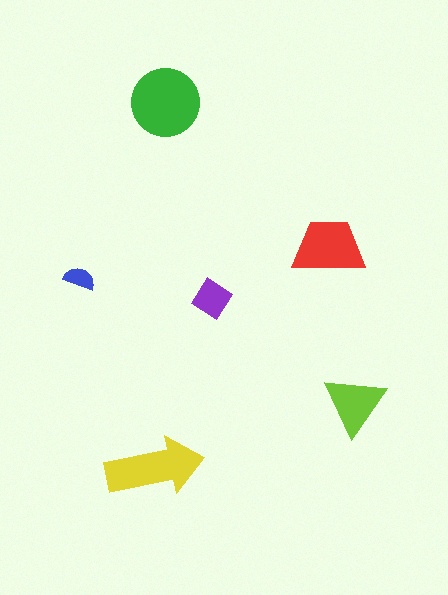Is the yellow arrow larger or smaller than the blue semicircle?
Larger.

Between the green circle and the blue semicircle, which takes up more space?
The green circle.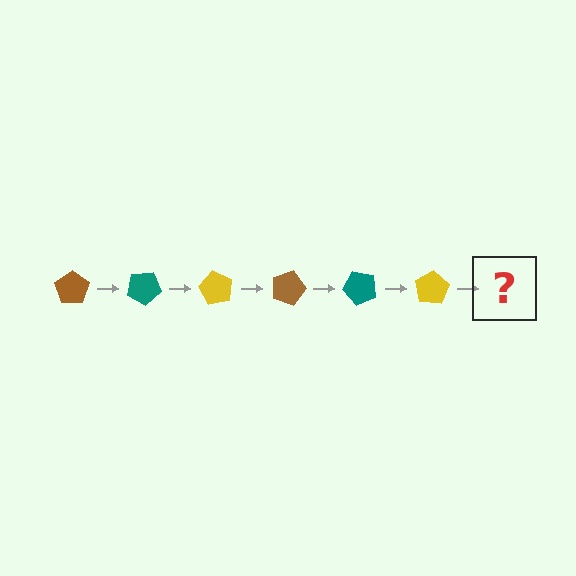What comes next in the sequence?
The next element should be a brown pentagon, rotated 180 degrees from the start.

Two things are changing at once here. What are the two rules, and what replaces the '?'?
The two rules are that it rotates 30 degrees each step and the color cycles through brown, teal, and yellow. The '?' should be a brown pentagon, rotated 180 degrees from the start.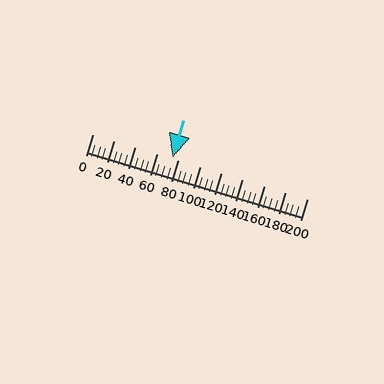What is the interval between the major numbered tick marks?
The major tick marks are spaced 20 units apart.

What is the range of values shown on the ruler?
The ruler shows values from 0 to 200.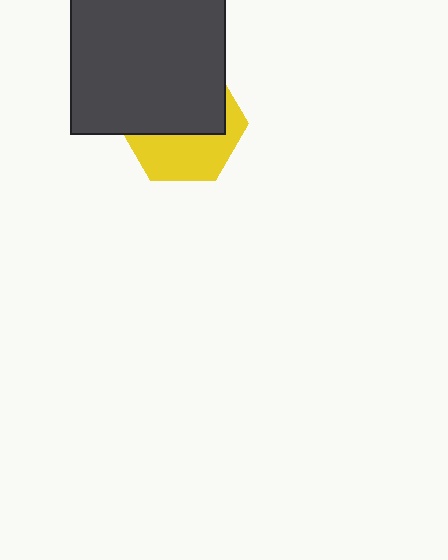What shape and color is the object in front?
The object in front is a dark gray square.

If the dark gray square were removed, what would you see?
You would see the complete yellow hexagon.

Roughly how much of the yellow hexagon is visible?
A small part of it is visible (roughly 44%).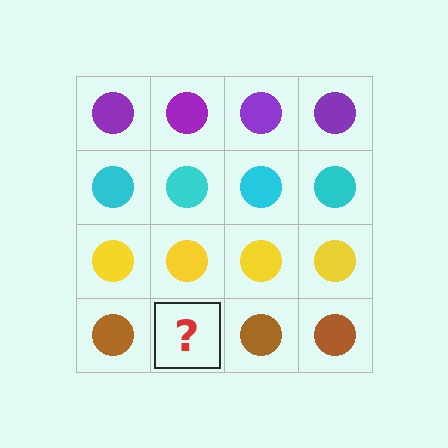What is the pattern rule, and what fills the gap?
The rule is that each row has a consistent color. The gap should be filled with a brown circle.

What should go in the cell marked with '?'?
The missing cell should contain a brown circle.